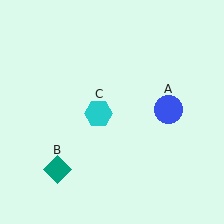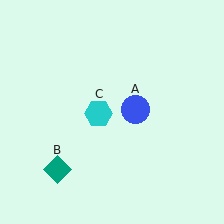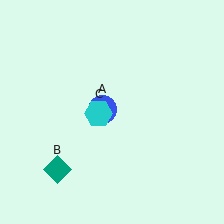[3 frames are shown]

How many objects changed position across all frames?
1 object changed position: blue circle (object A).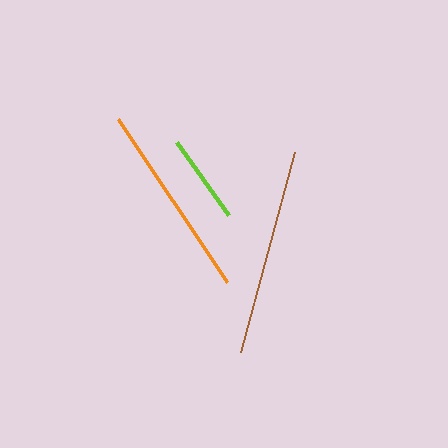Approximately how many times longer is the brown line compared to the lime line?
The brown line is approximately 2.3 times the length of the lime line.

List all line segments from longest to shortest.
From longest to shortest: brown, orange, lime.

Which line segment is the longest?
The brown line is the longest at approximately 207 pixels.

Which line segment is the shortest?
The lime line is the shortest at approximately 90 pixels.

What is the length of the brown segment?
The brown segment is approximately 207 pixels long.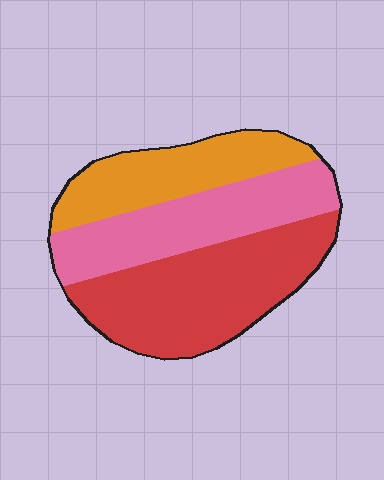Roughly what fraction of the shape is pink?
Pink covers 32% of the shape.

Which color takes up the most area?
Red, at roughly 45%.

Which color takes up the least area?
Orange, at roughly 25%.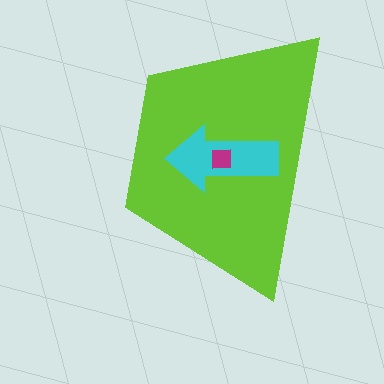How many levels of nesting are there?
3.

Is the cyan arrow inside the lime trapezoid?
Yes.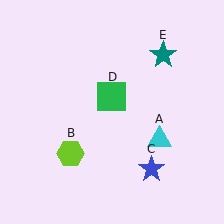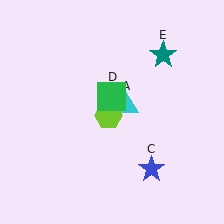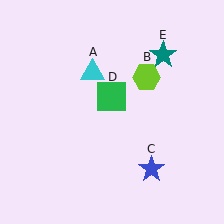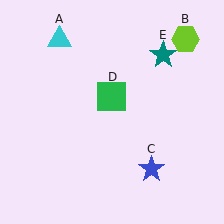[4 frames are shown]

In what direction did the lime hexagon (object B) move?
The lime hexagon (object B) moved up and to the right.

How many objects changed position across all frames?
2 objects changed position: cyan triangle (object A), lime hexagon (object B).